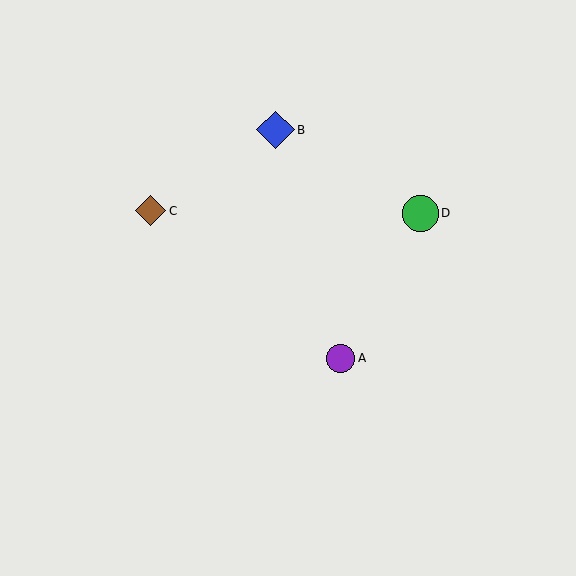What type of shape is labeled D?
Shape D is a green circle.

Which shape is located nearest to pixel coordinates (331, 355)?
The purple circle (labeled A) at (341, 358) is nearest to that location.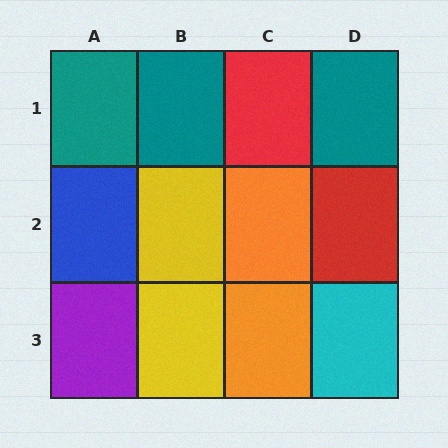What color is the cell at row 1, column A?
Teal.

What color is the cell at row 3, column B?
Yellow.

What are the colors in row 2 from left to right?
Blue, yellow, orange, red.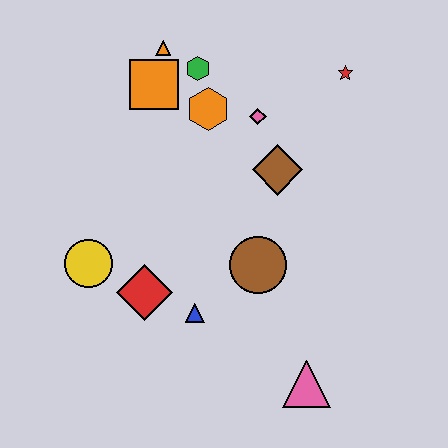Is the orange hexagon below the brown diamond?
No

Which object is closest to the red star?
The pink diamond is closest to the red star.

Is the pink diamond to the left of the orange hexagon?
No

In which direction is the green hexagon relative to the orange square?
The green hexagon is to the right of the orange square.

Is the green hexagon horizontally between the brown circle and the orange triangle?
Yes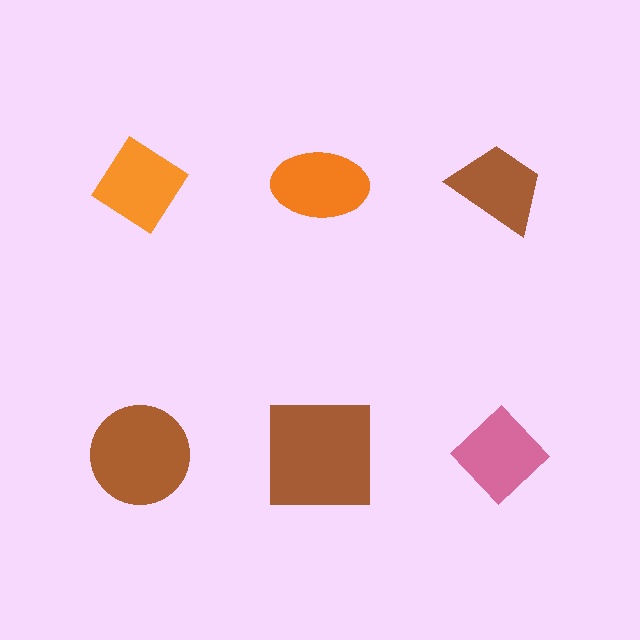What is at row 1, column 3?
A brown trapezoid.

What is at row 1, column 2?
An orange ellipse.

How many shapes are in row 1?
3 shapes.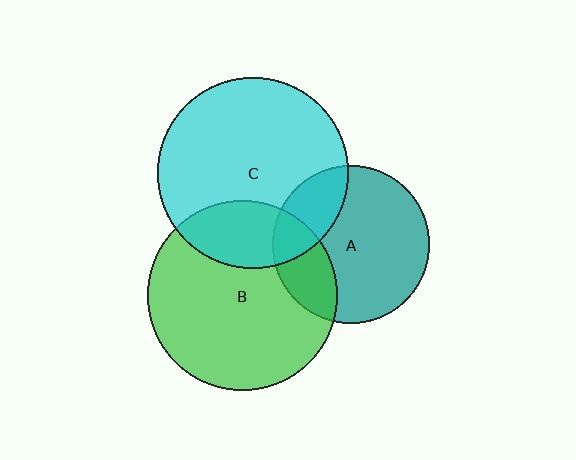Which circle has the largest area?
Circle C (cyan).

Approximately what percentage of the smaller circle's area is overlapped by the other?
Approximately 25%.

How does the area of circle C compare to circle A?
Approximately 1.5 times.